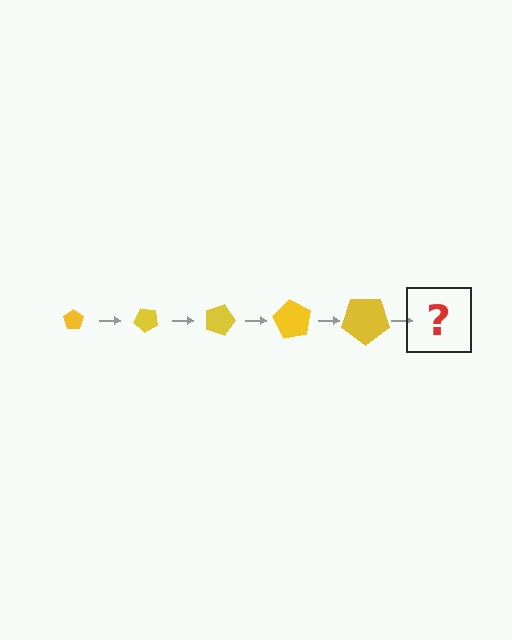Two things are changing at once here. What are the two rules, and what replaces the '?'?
The two rules are that the pentagon grows larger each step and it rotates 45 degrees each step. The '?' should be a pentagon, larger than the previous one and rotated 225 degrees from the start.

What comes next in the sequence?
The next element should be a pentagon, larger than the previous one and rotated 225 degrees from the start.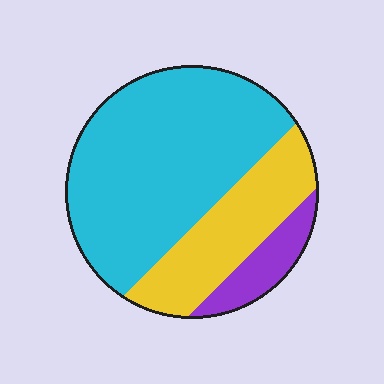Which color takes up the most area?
Cyan, at roughly 60%.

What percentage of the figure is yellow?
Yellow takes up about one quarter (1/4) of the figure.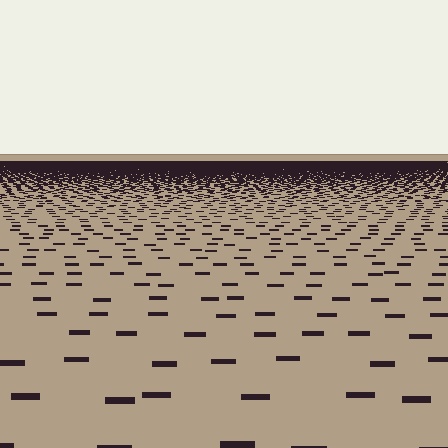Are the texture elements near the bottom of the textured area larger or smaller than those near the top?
Larger. Near the bottom, elements are closer to the viewer and appear at a bigger on-screen size.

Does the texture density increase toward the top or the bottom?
Density increases toward the top.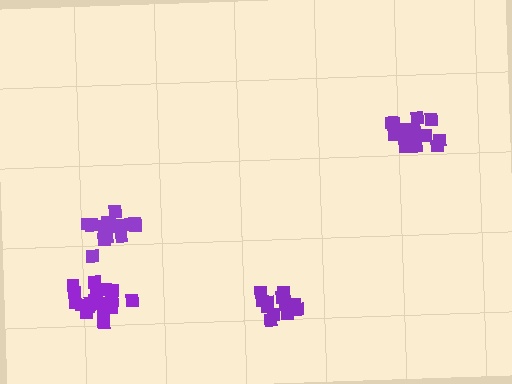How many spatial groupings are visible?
There are 4 spatial groupings.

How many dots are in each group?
Group 1: 17 dots, Group 2: 19 dots, Group 3: 14 dots, Group 4: 15 dots (65 total).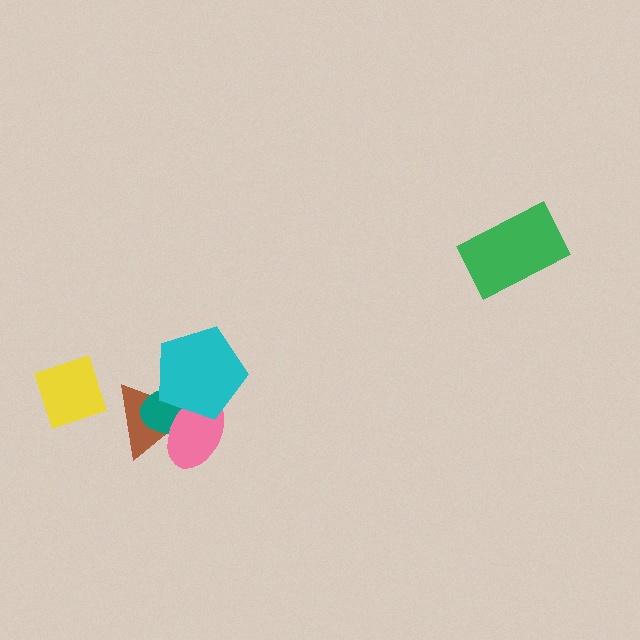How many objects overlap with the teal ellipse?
3 objects overlap with the teal ellipse.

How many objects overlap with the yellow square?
0 objects overlap with the yellow square.